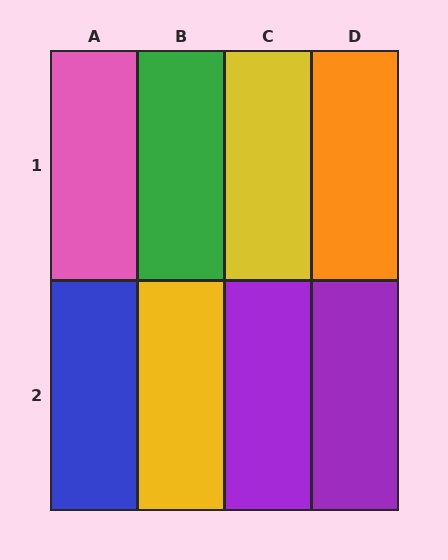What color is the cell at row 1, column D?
Orange.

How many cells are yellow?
2 cells are yellow.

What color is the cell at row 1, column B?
Green.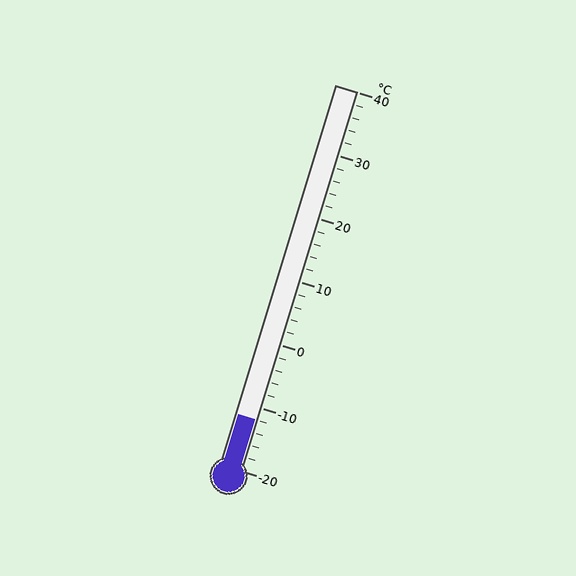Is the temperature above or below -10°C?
The temperature is below -10°C.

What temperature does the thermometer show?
The thermometer shows approximately -12°C.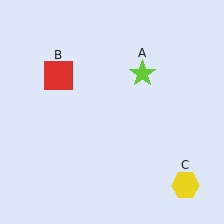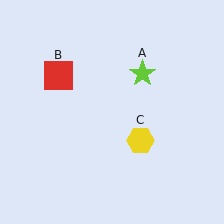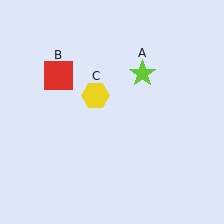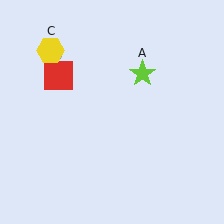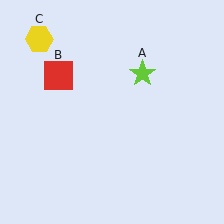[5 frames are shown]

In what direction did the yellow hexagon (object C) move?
The yellow hexagon (object C) moved up and to the left.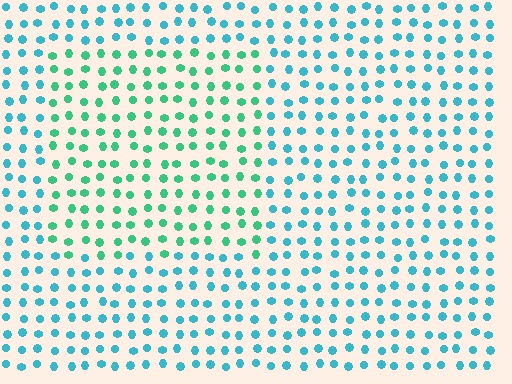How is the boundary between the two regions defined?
The boundary is defined purely by a slight shift in hue (about 36 degrees). Spacing, size, and orientation are identical on both sides.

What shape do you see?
I see a rectangle.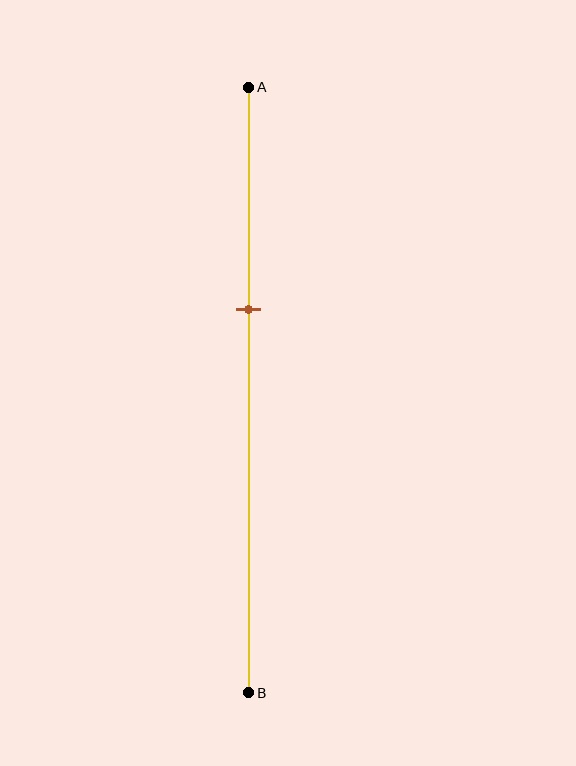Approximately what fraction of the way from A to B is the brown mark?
The brown mark is approximately 35% of the way from A to B.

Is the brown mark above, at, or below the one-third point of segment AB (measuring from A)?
The brown mark is below the one-third point of segment AB.